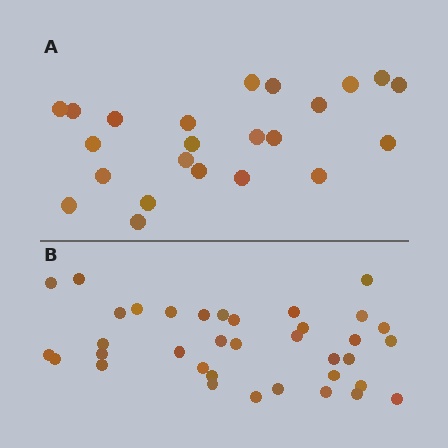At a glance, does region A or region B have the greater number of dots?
Region B (the bottom region) has more dots.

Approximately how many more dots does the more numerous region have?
Region B has approximately 15 more dots than region A.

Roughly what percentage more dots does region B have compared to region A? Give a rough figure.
About 55% more.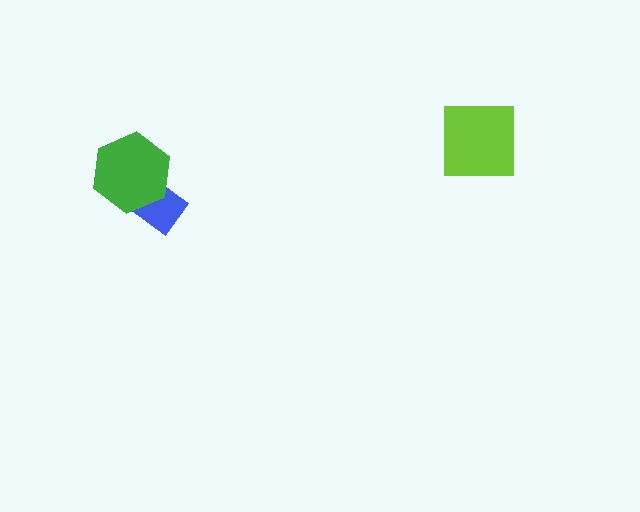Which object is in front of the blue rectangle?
The green hexagon is in front of the blue rectangle.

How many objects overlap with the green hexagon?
1 object overlaps with the green hexagon.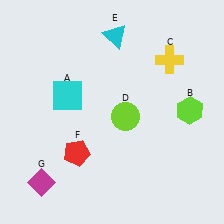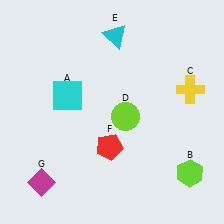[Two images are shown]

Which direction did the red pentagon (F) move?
The red pentagon (F) moved right.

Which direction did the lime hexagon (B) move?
The lime hexagon (B) moved down.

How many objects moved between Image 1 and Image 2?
3 objects moved between the two images.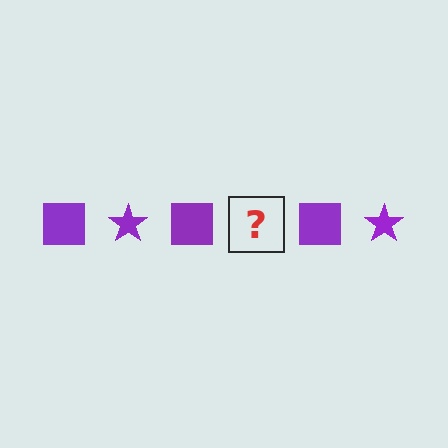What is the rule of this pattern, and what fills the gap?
The rule is that the pattern cycles through square, star shapes in purple. The gap should be filled with a purple star.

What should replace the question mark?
The question mark should be replaced with a purple star.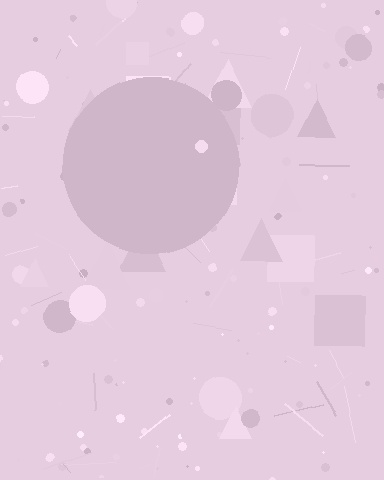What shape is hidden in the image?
A circle is hidden in the image.